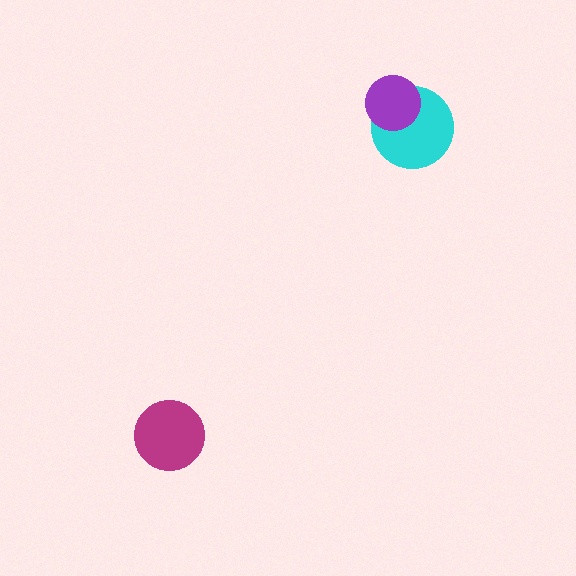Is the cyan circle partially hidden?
Yes, it is partially covered by another shape.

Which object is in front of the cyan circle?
The purple circle is in front of the cyan circle.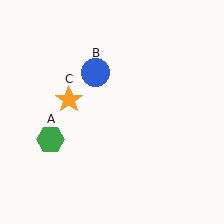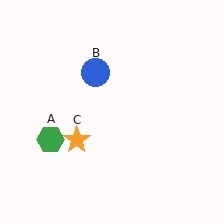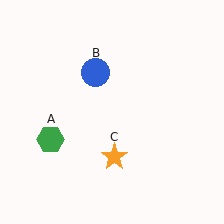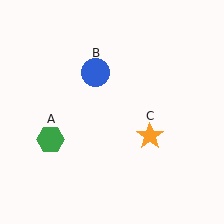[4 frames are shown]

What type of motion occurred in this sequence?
The orange star (object C) rotated counterclockwise around the center of the scene.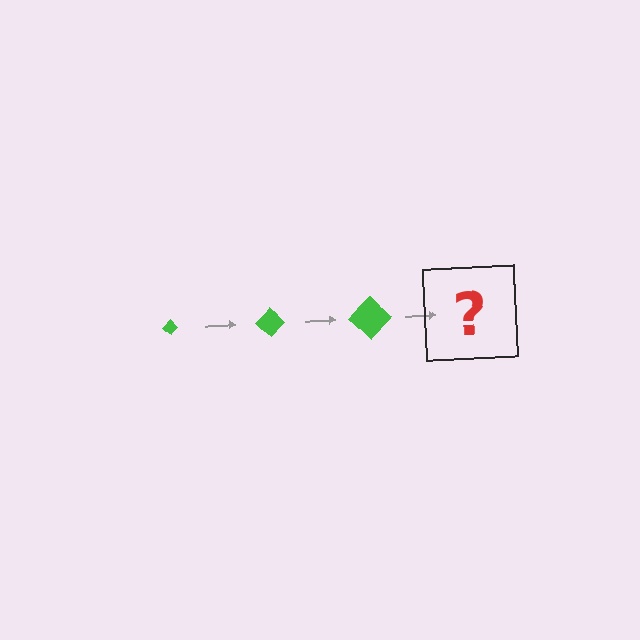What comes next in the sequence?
The next element should be a green diamond, larger than the previous one.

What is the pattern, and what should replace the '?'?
The pattern is that the diamond gets progressively larger each step. The '?' should be a green diamond, larger than the previous one.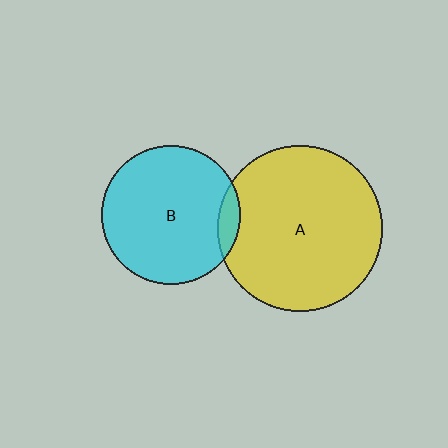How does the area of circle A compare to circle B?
Approximately 1.4 times.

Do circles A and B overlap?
Yes.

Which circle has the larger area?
Circle A (yellow).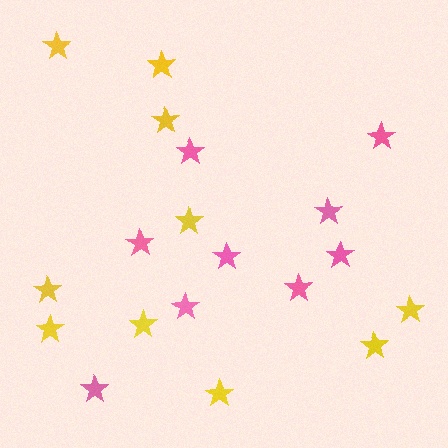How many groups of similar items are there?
There are 2 groups: one group of yellow stars (10) and one group of pink stars (9).